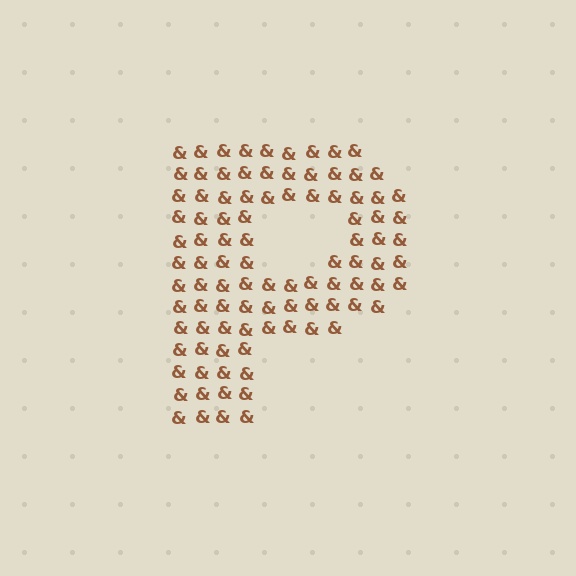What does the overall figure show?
The overall figure shows the letter P.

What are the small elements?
The small elements are ampersands.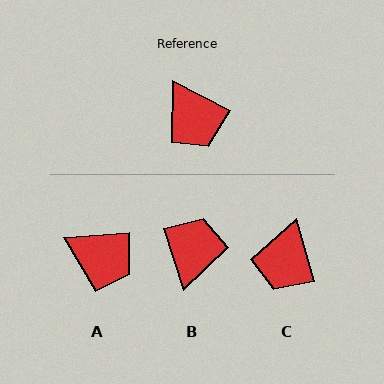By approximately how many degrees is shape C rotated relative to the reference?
Approximately 47 degrees clockwise.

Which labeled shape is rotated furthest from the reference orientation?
B, about 135 degrees away.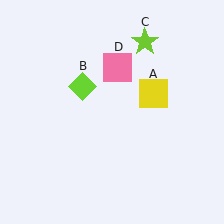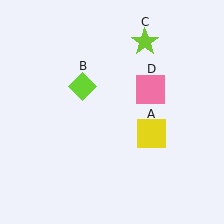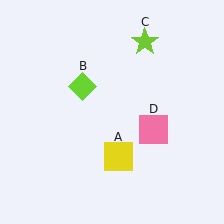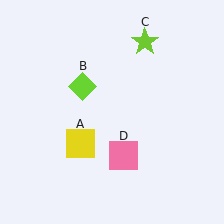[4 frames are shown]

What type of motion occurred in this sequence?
The yellow square (object A), pink square (object D) rotated clockwise around the center of the scene.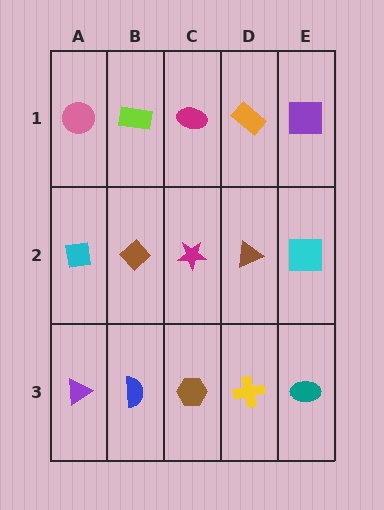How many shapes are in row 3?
5 shapes.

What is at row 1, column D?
An orange rectangle.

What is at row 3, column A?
A purple triangle.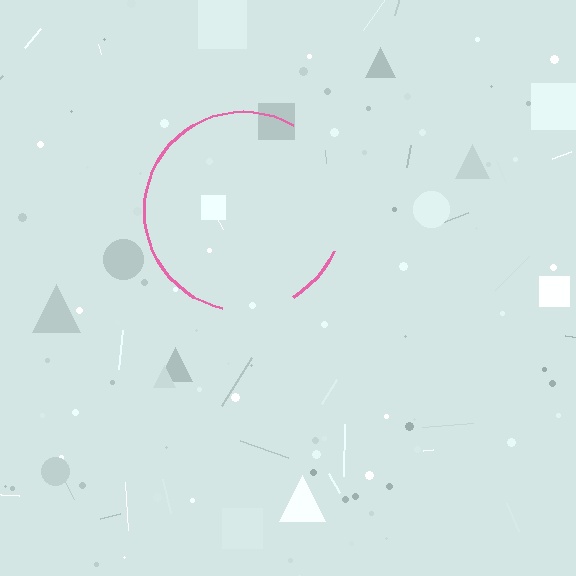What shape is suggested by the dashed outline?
The dashed outline suggests a circle.